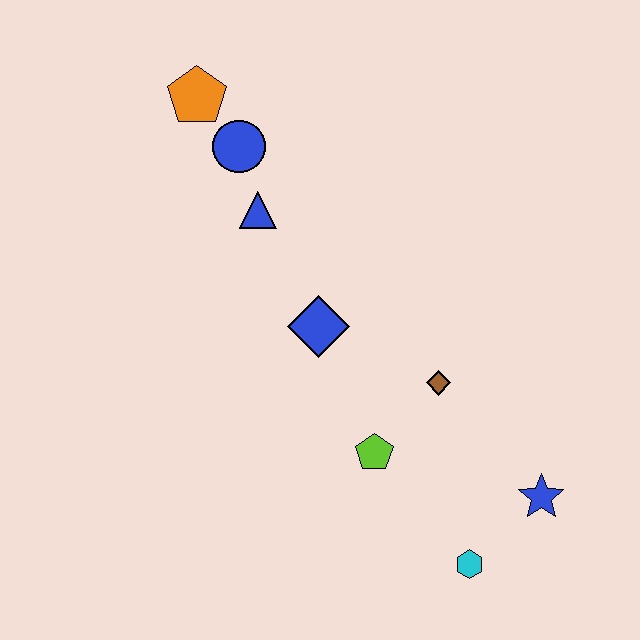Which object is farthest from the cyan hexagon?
The orange pentagon is farthest from the cyan hexagon.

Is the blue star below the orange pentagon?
Yes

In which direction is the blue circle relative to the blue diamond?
The blue circle is above the blue diamond.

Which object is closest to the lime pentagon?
The brown diamond is closest to the lime pentagon.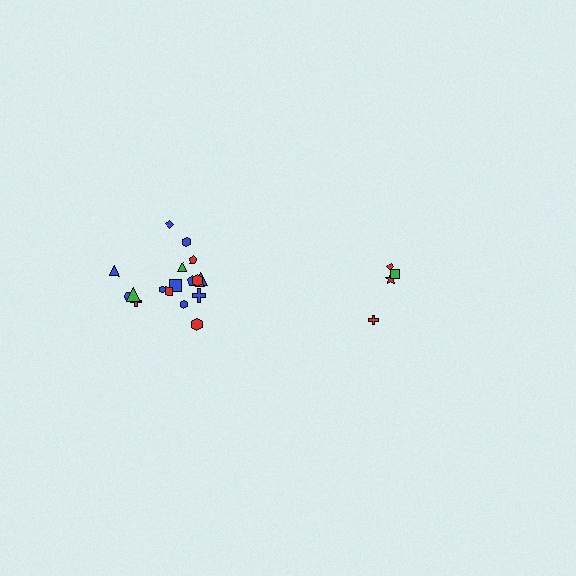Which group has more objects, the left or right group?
The left group.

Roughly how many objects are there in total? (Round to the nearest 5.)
Roughly 20 objects in total.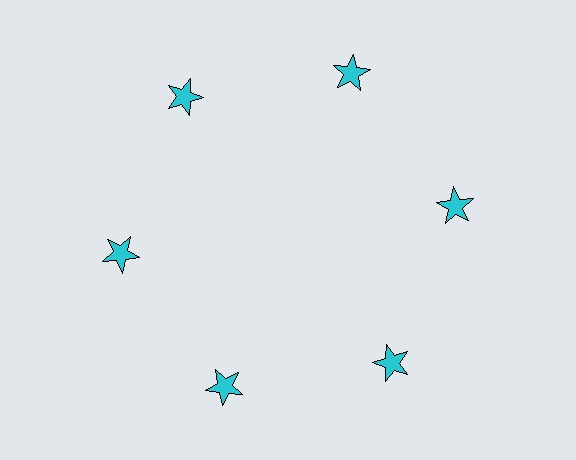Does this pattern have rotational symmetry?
Yes, this pattern has 6-fold rotational symmetry. It looks the same after rotating 60 degrees around the center.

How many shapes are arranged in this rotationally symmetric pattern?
There are 6 shapes, arranged in 6 groups of 1.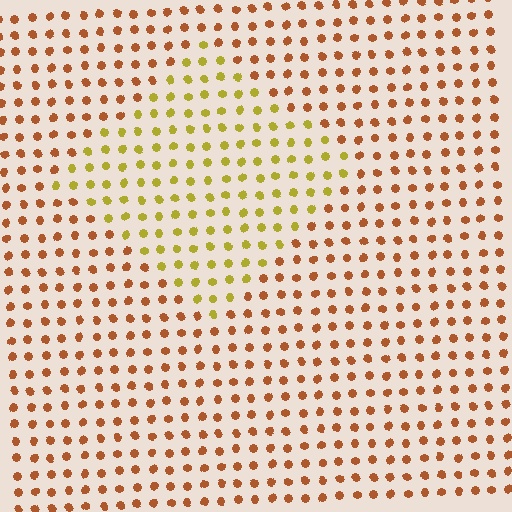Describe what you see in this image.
The image is filled with small brown elements in a uniform arrangement. A diamond-shaped region is visible where the elements are tinted to a slightly different hue, forming a subtle color boundary.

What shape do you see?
I see a diamond.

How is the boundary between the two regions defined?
The boundary is defined purely by a slight shift in hue (about 38 degrees). Spacing, size, and orientation are identical on both sides.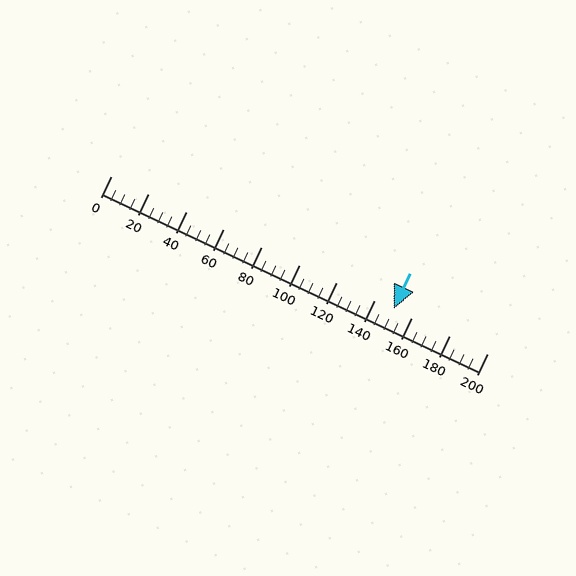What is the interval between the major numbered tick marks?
The major tick marks are spaced 20 units apart.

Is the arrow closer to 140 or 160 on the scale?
The arrow is closer to 160.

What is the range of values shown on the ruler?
The ruler shows values from 0 to 200.